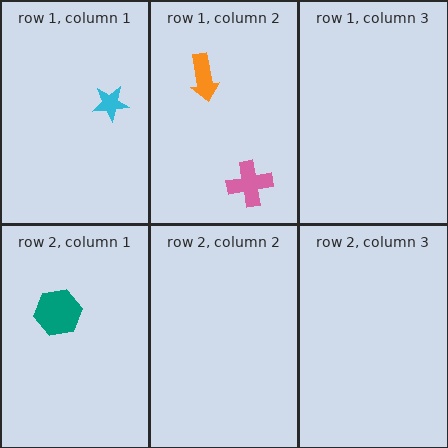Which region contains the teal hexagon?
The row 2, column 1 region.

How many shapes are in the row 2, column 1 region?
1.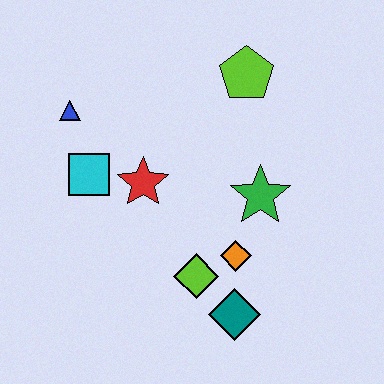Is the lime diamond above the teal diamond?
Yes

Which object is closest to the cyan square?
The red star is closest to the cyan square.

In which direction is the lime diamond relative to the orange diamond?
The lime diamond is to the left of the orange diamond.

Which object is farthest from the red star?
The teal diamond is farthest from the red star.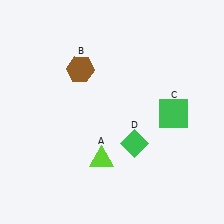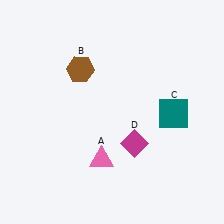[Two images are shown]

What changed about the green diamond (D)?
In Image 1, D is green. In Image 2, it changed to magenta.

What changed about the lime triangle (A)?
In Image 1, A is lime. In Image 2, it changed to pink.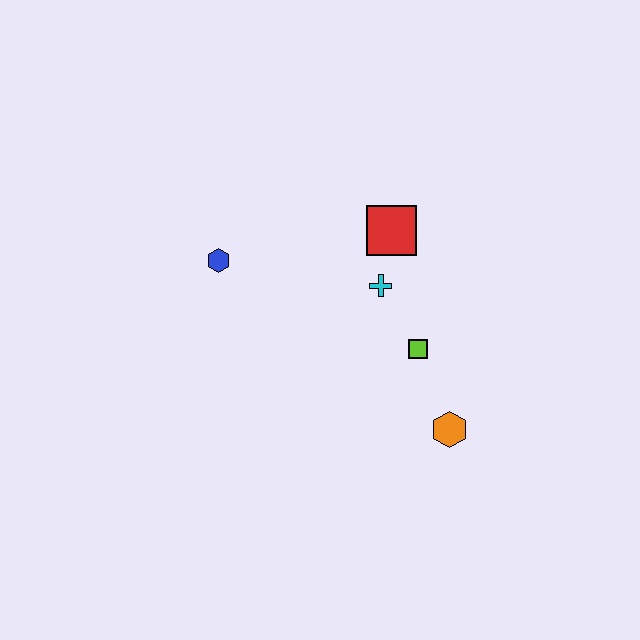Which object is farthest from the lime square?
The blue hexagon is farthest from the lime square.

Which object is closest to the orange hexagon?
The lime square is closest to the orange hexagon.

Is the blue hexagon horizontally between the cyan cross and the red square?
No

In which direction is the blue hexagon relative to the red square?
The blue hexagon is to the left of the red square.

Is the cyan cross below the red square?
Yes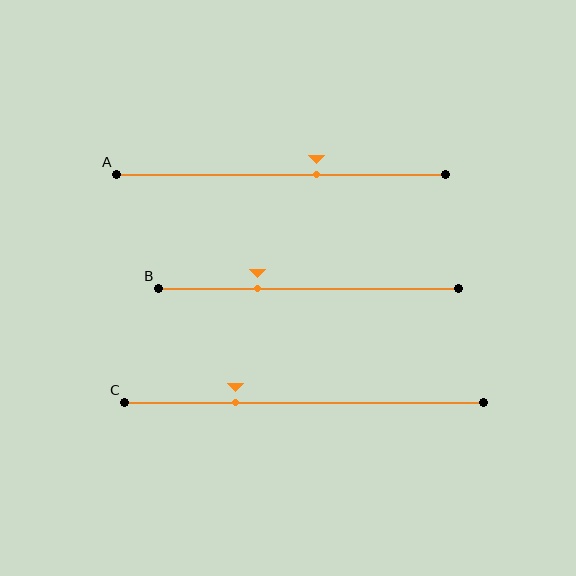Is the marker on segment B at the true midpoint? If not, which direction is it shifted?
No, the marker on segment B is shifted to the left by about 17% of the segment length.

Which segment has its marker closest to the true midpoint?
Segment A has its marker closest to the true midpoint.